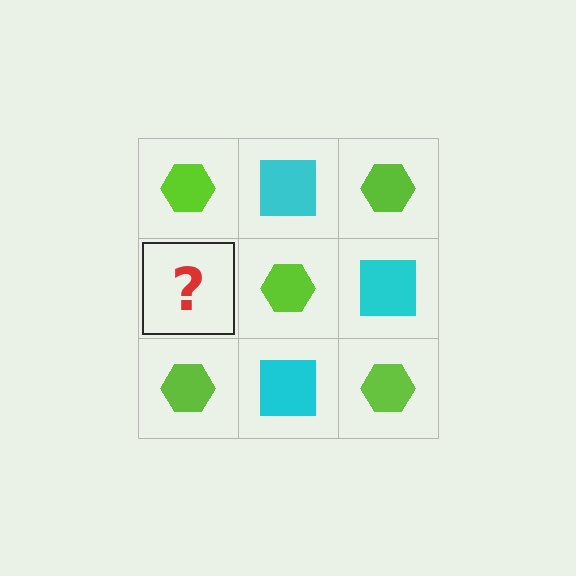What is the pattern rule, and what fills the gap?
The rule is that it alternates lime hexagon and cyan square in a checkerboard pattern. The gap should be filled with a cyan square.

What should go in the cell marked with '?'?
The missing cell should contain a cyan square.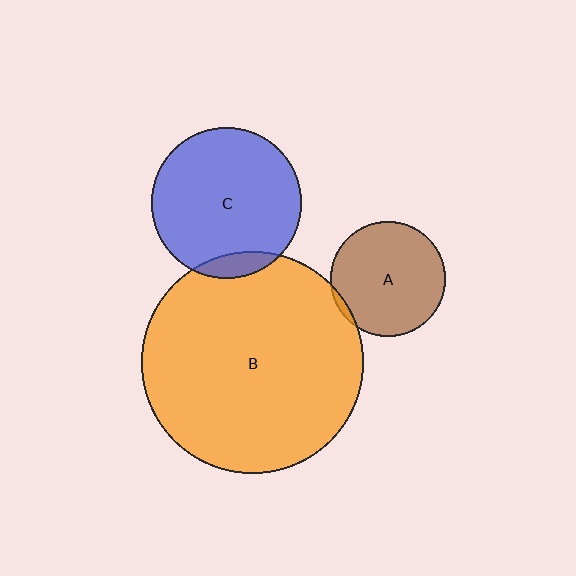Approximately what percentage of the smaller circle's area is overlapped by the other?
Approximately 5%.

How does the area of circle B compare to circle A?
Approximately 3.7 times.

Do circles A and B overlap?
Yes.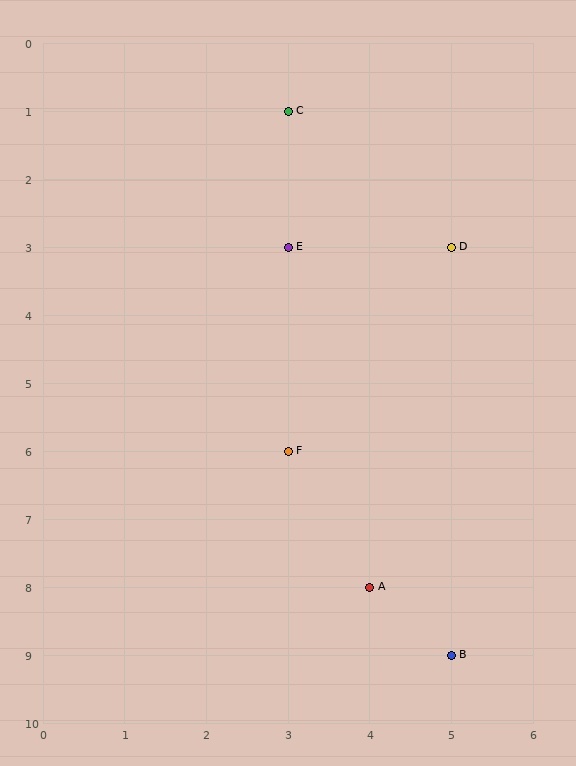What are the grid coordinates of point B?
Point B is at grid coordinates (5, 9).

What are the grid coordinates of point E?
Point E is at grid coordinates (3, 3).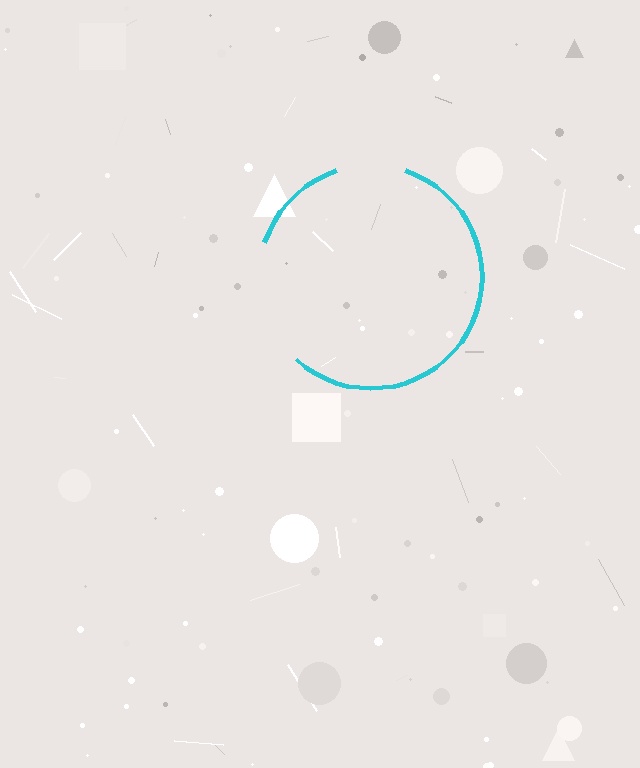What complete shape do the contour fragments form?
The contour fragments form a circle.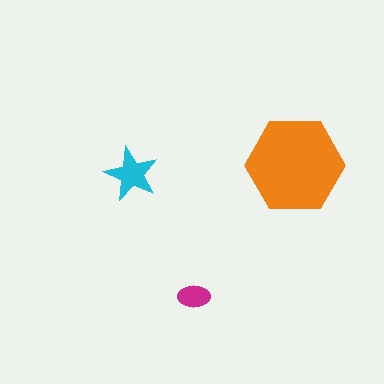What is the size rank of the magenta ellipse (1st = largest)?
3rd.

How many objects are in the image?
There are 3 objects in the image.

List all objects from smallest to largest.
The magenta ellipse, the cyan star, the orange hexagon.